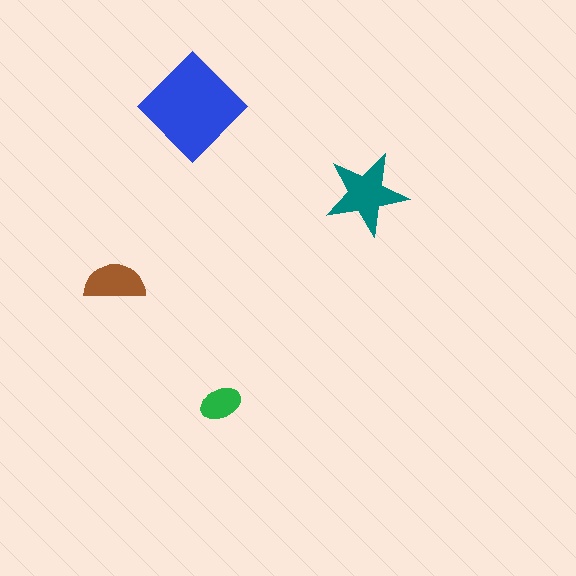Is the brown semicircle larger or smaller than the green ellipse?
Larger.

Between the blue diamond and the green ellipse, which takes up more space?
The blue diamond.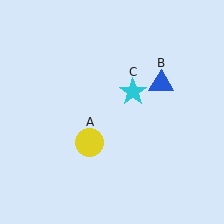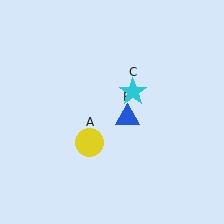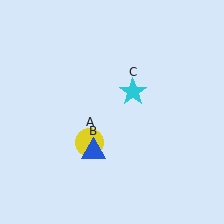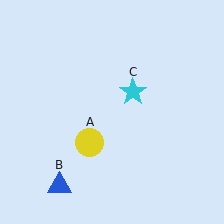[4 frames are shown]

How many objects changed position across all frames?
1 object changed position: blue triangle (object B).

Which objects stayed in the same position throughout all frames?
Yellow circle (object A) and cyan star (object C) remained stationary.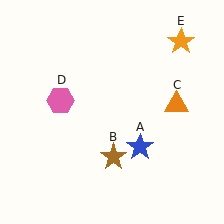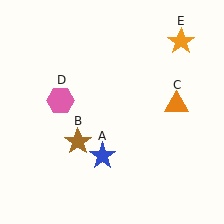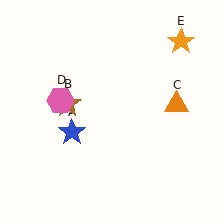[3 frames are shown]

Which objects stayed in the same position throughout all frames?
Orange triangle (object C) and pink hexagon (object D) and orange star (object E) remained stationary.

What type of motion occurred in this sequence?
The blue star (object A), brown star (object B) rotated clockwise around the center of the scene.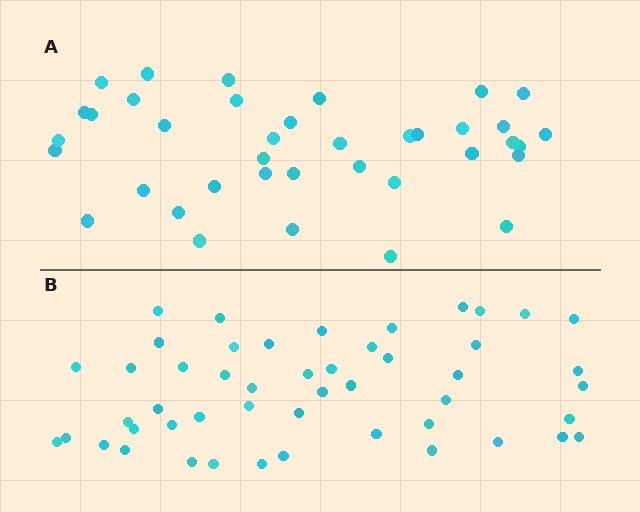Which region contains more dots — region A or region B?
Region B (the bottom region) has more dots.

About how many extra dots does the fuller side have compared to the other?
Region B has roughly 12 or so more dots than region A.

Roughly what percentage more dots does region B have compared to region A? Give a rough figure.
About 30% more.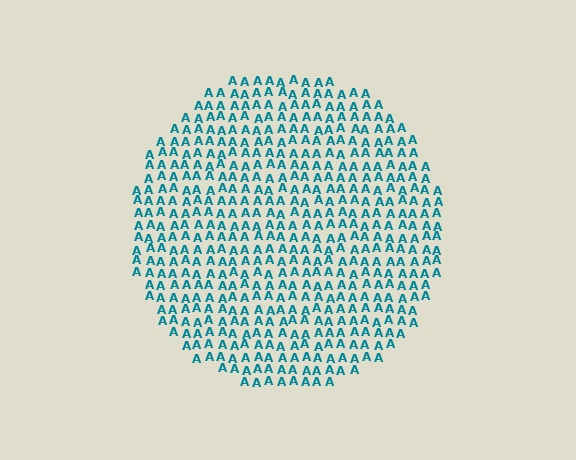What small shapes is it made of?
It is made of small letter A's.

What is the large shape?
The large shape is a circle.